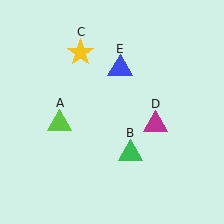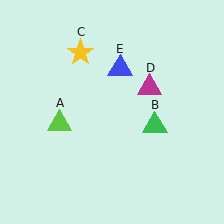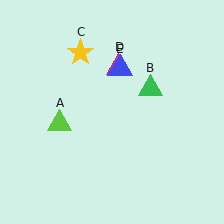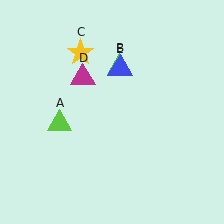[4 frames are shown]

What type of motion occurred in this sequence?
The green triangle (object B), magenta triangle (object D) rotated counterclockwise around the center of the scene.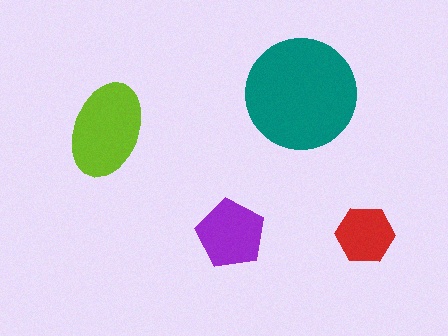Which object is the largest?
The teal circle.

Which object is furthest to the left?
The lime ellipse is leftmost.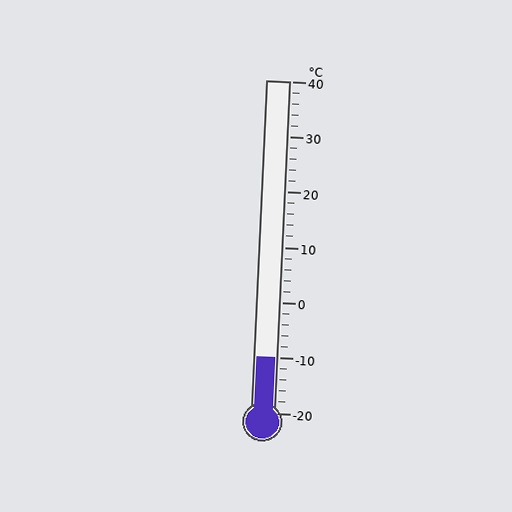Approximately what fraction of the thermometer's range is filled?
The thermometer is filled to approximately 15% of its range.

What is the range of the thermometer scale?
The thermometer scale ranges from -20°C to 40°C.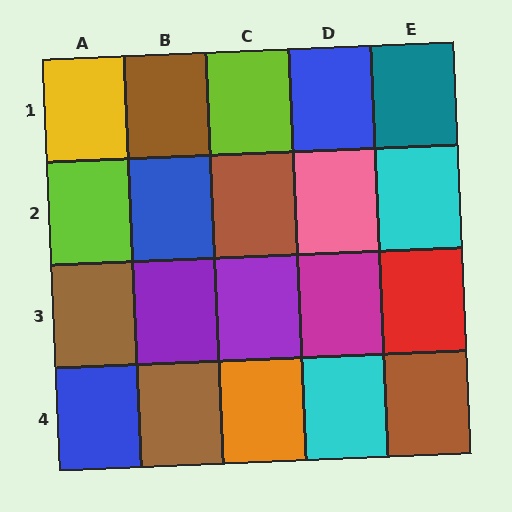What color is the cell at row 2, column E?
Cyan.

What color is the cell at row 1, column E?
Teal.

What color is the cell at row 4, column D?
Cyan.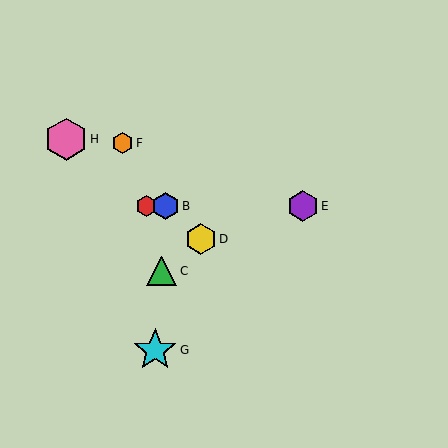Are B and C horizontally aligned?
No, B is at y≈206 and C is at y≈271.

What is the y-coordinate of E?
Object E is at y≈206.